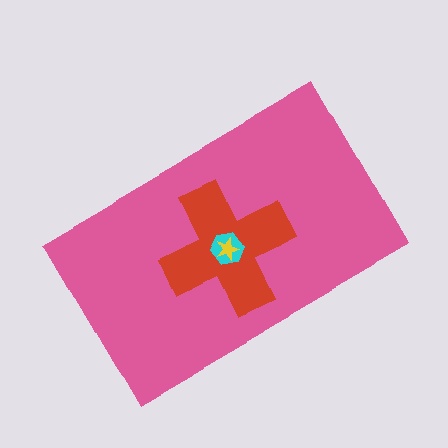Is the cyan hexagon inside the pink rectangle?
Yes.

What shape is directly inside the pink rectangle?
The red cross.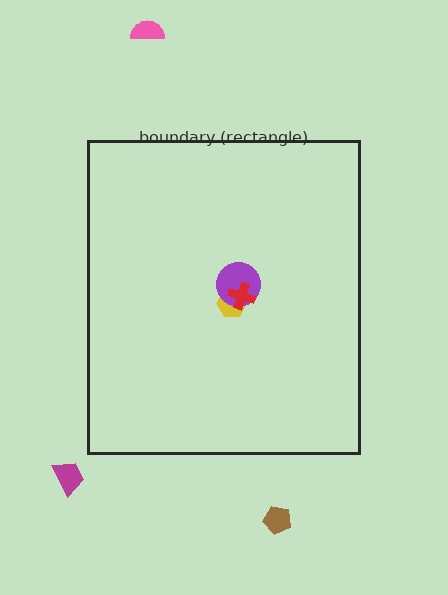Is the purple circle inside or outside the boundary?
Inside.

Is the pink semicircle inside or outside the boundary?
Outside.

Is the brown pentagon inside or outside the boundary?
Outside.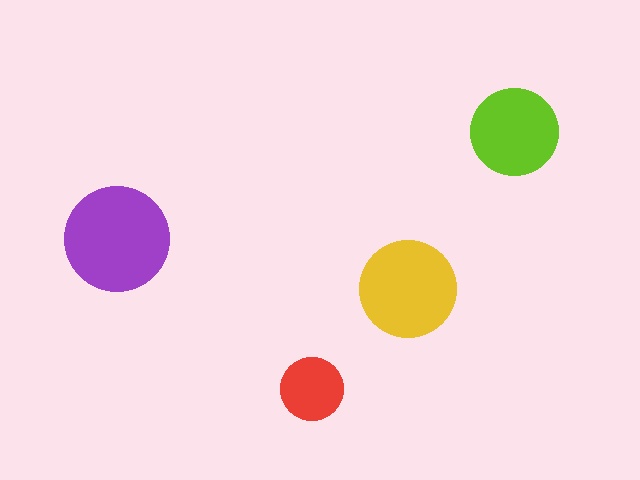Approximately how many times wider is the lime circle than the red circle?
About 1.5 times wider.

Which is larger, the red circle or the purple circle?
The purple one.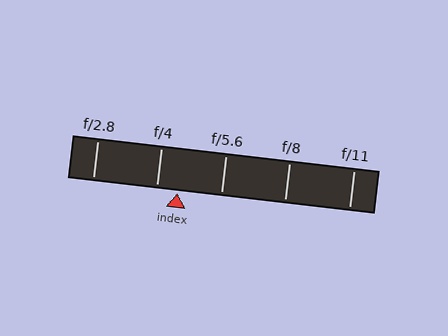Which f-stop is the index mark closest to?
The index mark is closest to f/4.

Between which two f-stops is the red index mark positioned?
The index mark is between f/4 and f/5.6.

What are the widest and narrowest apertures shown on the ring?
The widest aperture shown is f/2.8 and the narrowest is f/11.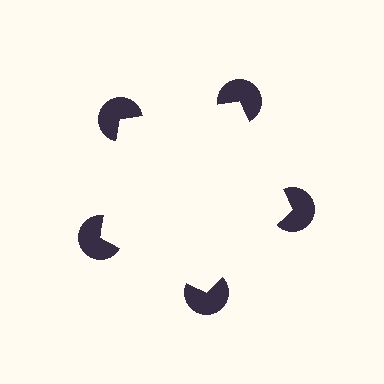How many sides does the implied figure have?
5 sides.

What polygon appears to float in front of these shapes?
An illusory pentagon — its edges are inferred from the aligned wedge cuts in the pac-man discs, not physically drawn.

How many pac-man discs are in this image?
There are 5 — one at each vertex of the illusory pentagon.